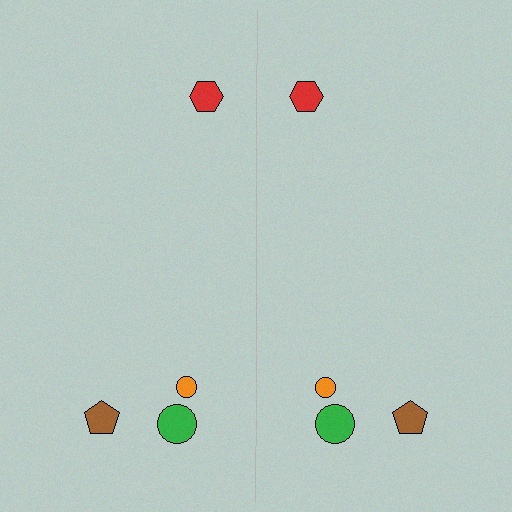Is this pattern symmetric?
Yes, this pattern has bilateral (reflection) symmetry.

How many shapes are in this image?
There are 8 shapes in this image.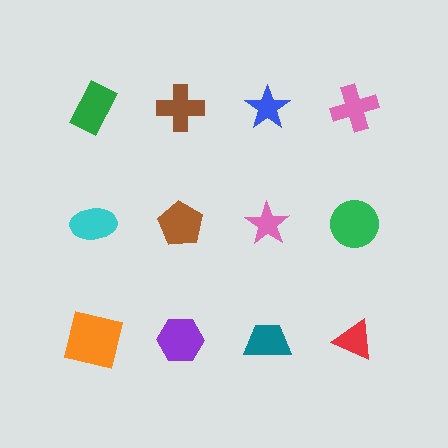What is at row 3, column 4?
A red triangle.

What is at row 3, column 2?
A purple hexagon.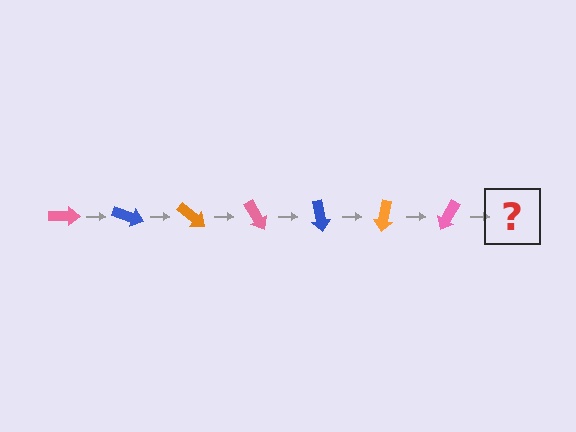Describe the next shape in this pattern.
It should be a blue arrow, rotated 140 degrees from the start.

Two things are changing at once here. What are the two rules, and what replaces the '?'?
The two rules are that it rotates 20 degrees each step and the color cycles through pink, blue, and orange. The '?' should be a blue arrow, rotated 140 degrees from the start.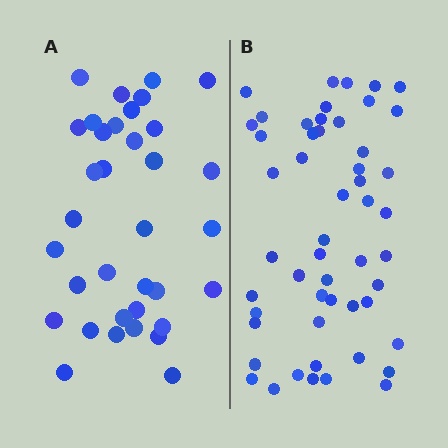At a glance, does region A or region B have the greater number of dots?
Region B (the right region) has more dots.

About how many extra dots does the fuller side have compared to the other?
Region B has approximately 15 more dots than region A.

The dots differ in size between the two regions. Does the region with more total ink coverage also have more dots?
No. Region A has more total ink coverage because its dots are larger, but region B actually contains more individual dots. Total area can be misleading — the number of items is what matters here.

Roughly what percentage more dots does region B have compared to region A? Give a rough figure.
About 50% more.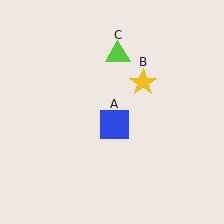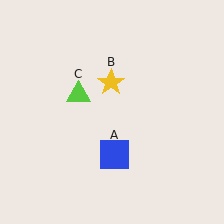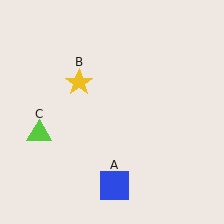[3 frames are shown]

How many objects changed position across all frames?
3 objects changed position: blue square (object A), yellow star (object B), lime triangle (object C).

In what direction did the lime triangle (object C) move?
The lime triangle (object C) moved down and to the left.